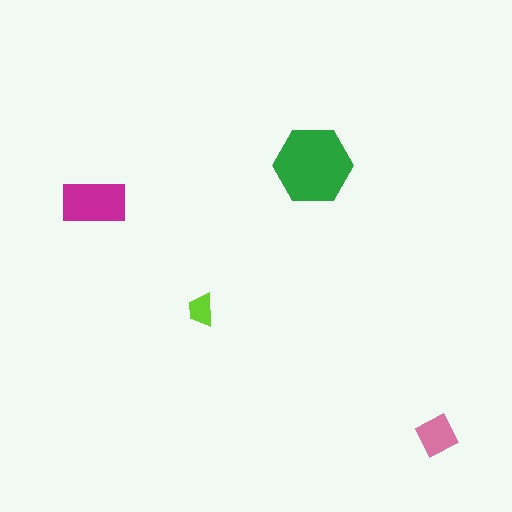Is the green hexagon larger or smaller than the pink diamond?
Larger.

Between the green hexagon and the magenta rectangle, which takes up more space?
The green hexagon.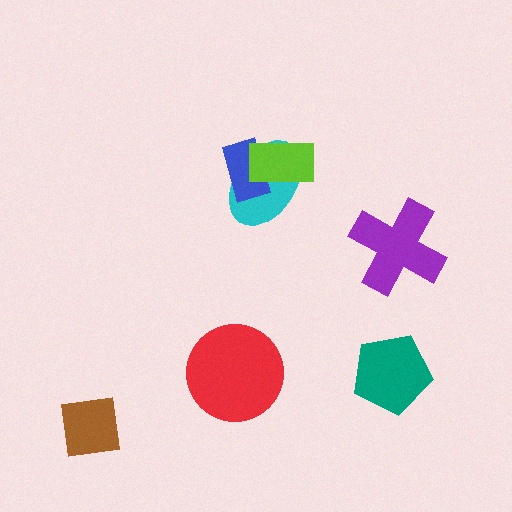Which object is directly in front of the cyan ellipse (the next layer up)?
The blue rectangle is directly in front of the cyan ellipse.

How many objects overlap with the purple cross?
0 objects overlap with the purple cross.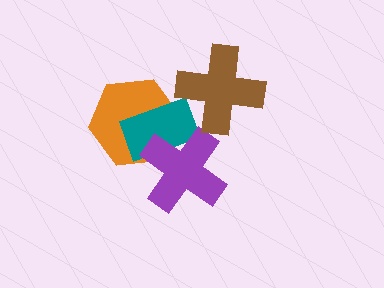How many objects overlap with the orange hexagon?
2 objects overlap with the orange hexagon.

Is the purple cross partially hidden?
No, no other shape covers it.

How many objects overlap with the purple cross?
2 objects overlap with the purple cross.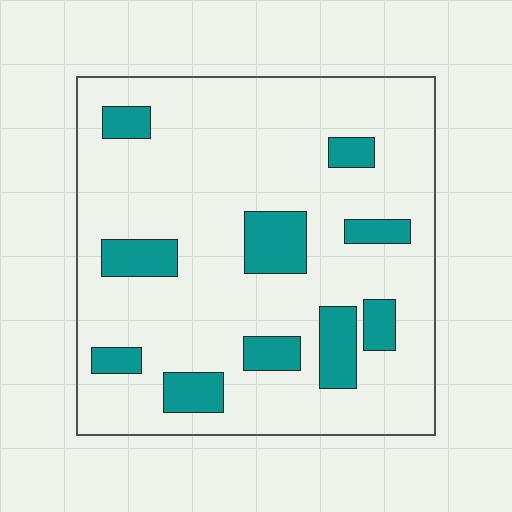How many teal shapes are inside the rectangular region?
10.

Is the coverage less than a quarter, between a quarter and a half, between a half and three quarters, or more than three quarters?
Less than a quarter.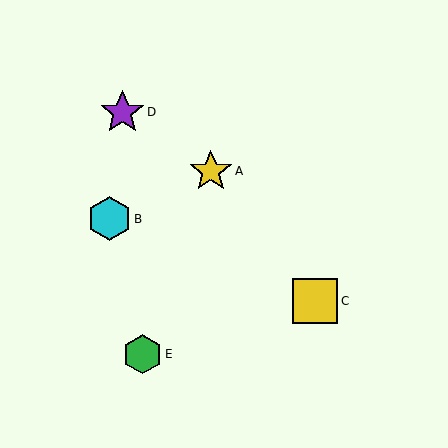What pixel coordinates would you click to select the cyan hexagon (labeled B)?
Click at (109, 219) to select the cyan hexagon B.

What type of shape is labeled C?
Shape C is a yellow square.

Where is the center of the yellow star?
The center of the yellow star is at (211, 171).